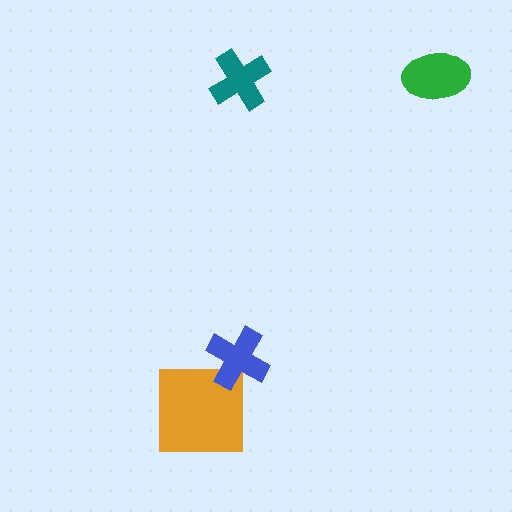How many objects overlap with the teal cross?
0 objects overlap with the teal cross.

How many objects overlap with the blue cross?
1 object overlaps with the blue cross.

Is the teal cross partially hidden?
No, no other shape covers it.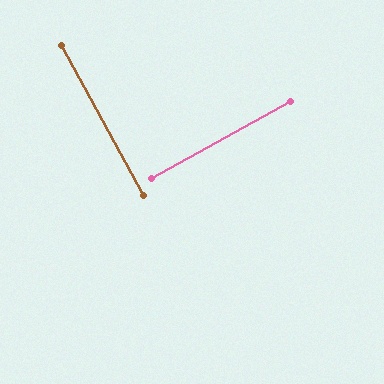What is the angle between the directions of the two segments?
Approximately 90 degrees.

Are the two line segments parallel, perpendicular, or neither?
Perpendicular — they meet at approximately 90°.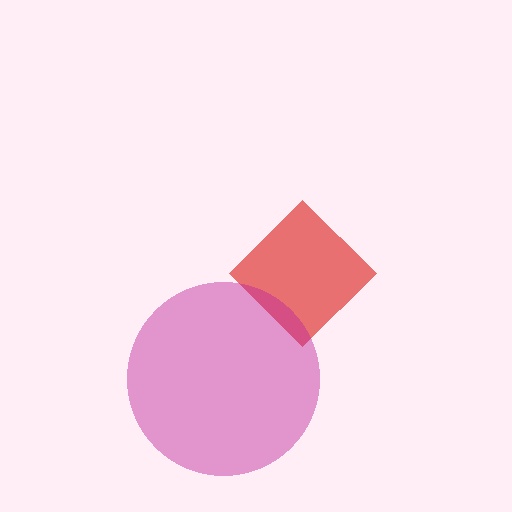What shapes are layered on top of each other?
The layered shapes are: a red diamond, a magenta circle.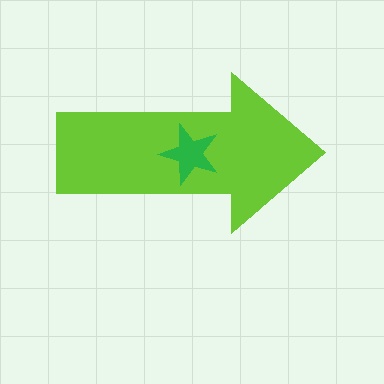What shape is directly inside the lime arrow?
The green star.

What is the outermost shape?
The lime arrow.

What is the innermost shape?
The green star.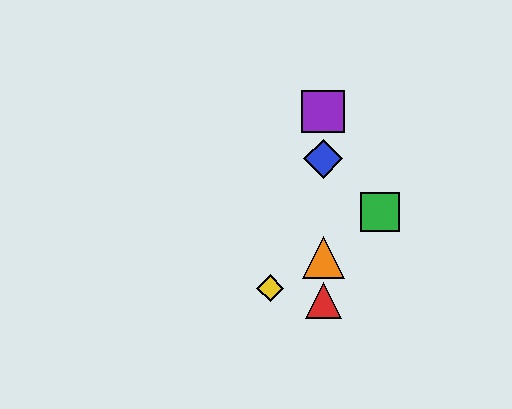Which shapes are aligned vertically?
The red triangle, the blue diamond, the purple square, the orange triangle are aligned vertically.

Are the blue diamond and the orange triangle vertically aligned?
Yes, both are at x≈323.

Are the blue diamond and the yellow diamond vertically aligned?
No, the blue diamond is at x≈323 and the yellow diamond is at x≈270.